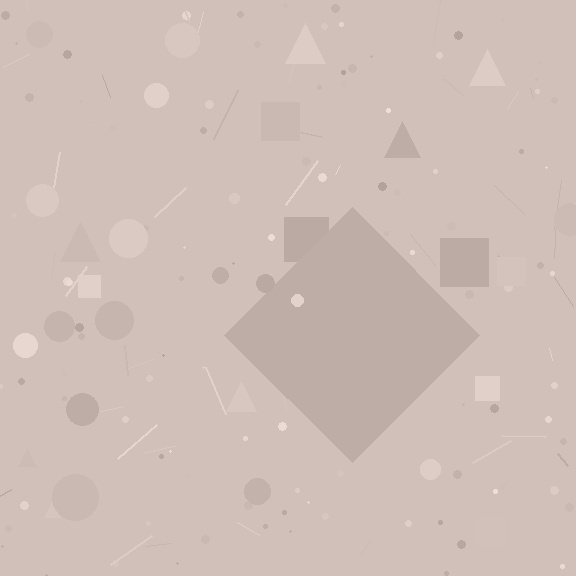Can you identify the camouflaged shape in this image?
The camouflaged shape is a diamond.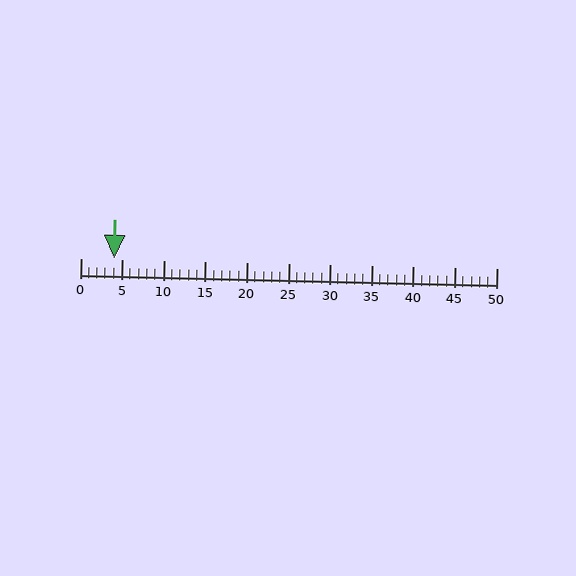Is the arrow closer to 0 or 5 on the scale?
The arrow is closer to 5.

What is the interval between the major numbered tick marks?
The major tick marks are spaced 5 units apart.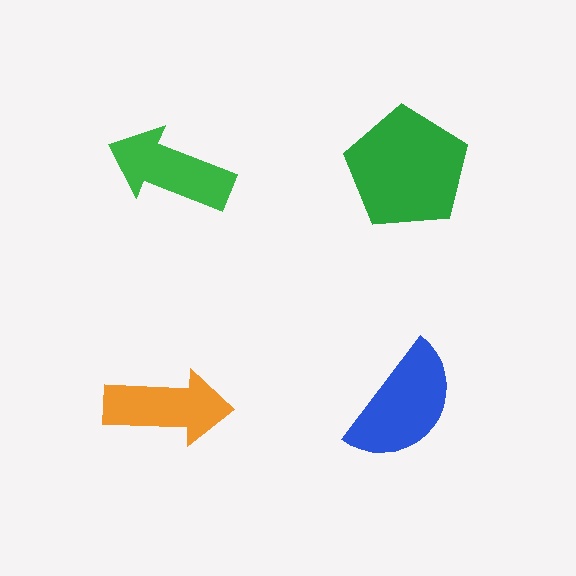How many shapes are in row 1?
2 shapes.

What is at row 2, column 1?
An orange arrow.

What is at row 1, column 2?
A green pentagon.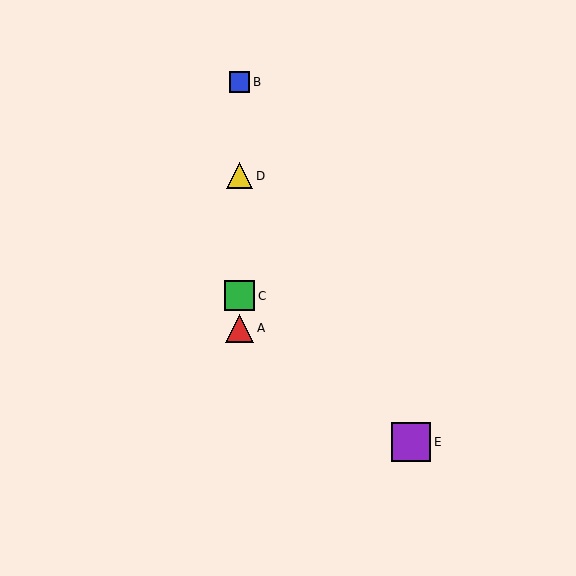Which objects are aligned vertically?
Objects A, B, C, D are aligned vertically.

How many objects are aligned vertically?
4 objects (A, B, C, D) are aligned vertically.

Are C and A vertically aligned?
Yes, both are at x≈240.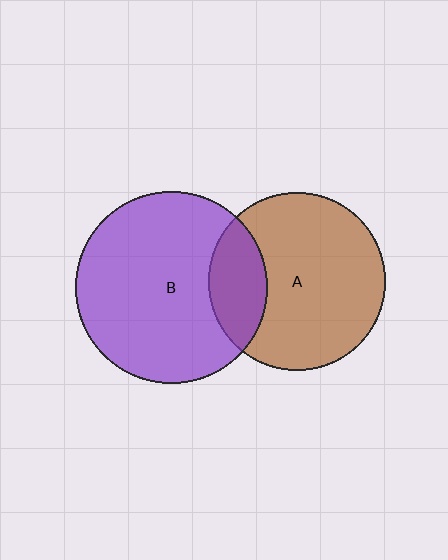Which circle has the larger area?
Circle B (purple).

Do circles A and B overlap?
Yes.